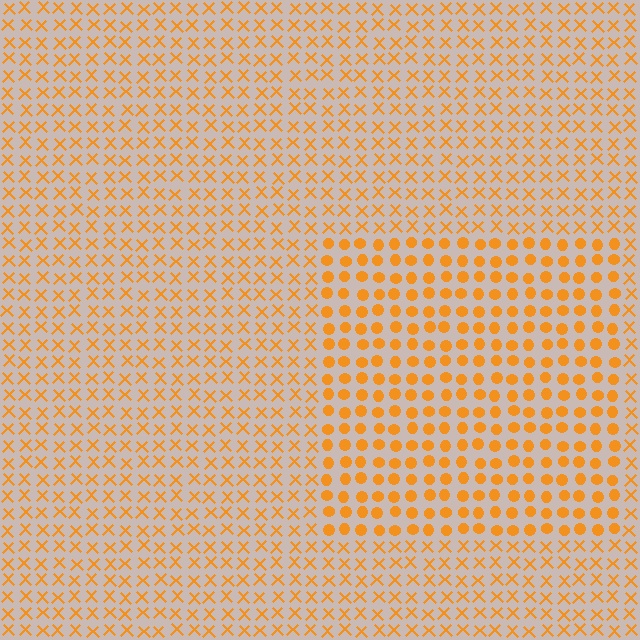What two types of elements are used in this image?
The image uses circles inside the rectangle region and X marks outside it.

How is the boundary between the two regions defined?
The boundary is defined by a change in element shape: circles inside vs. X marks outside. All elements share the same color and spacing.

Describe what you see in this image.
The image is filled with small orange elements arranged in a uniform grid. A rectangle-shaped region contains circles, while the surrounding area contains X marks. The boundary is defined purely by the change in element shape.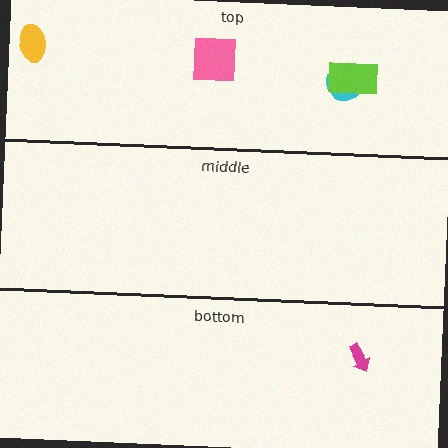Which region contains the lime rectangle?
The top region.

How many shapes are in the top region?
4.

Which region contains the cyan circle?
The top region.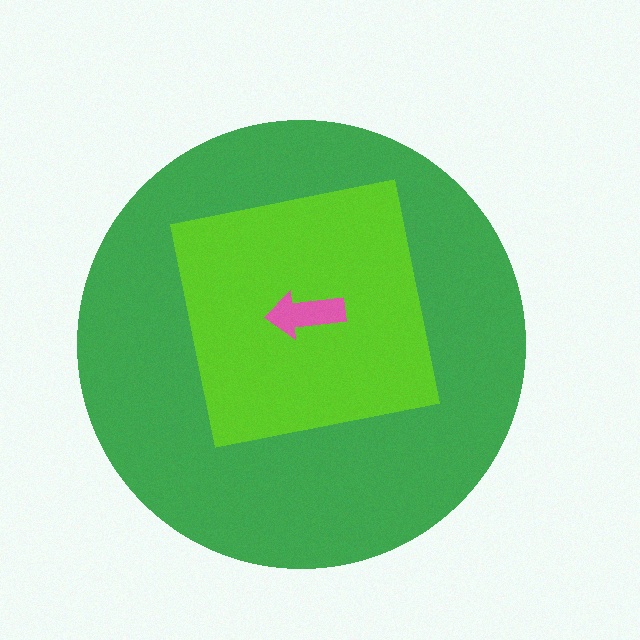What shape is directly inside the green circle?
The lime square.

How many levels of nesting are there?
3.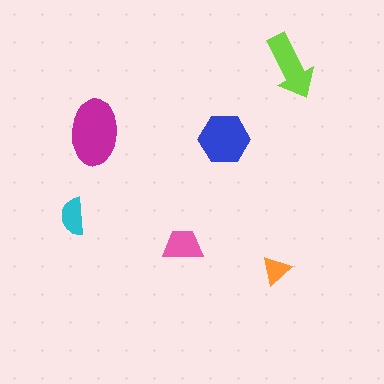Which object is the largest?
The magenta ellipse.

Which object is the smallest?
The orange triangle.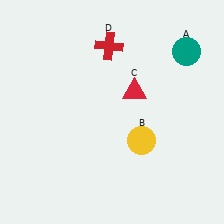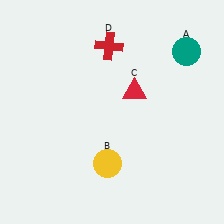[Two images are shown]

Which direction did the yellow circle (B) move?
The yellow circle (B) moved left.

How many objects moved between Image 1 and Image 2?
1 object moved between the two images.